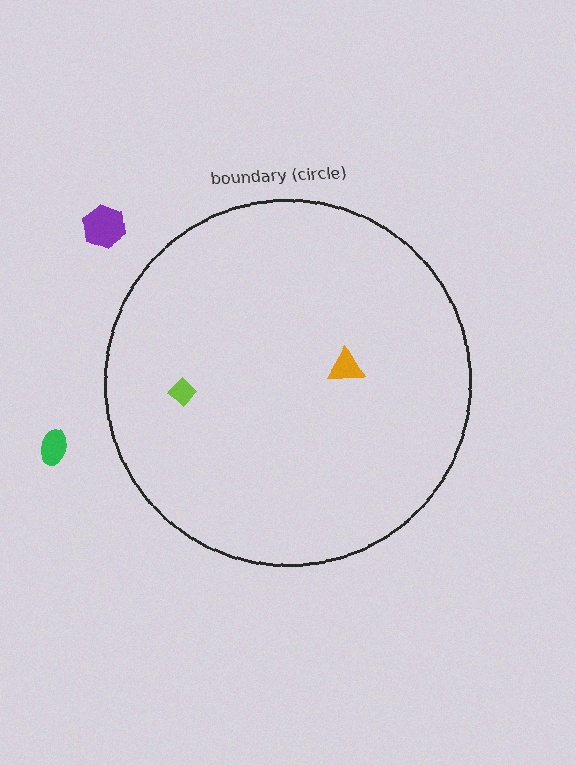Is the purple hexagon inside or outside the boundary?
Outside.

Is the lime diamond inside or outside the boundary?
Inside.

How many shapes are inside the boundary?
2 inside, 2 outside.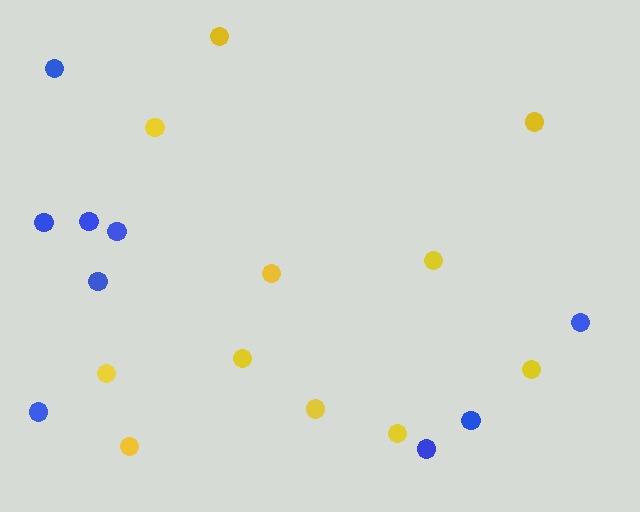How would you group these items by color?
There are 2 groups: one group of blue circles (9) and one group of yellow circles (11).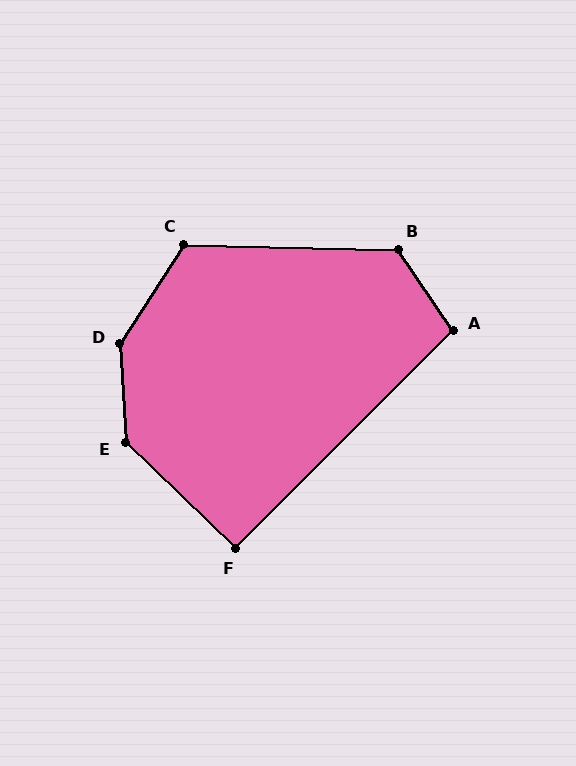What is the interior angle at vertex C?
Approximately 122 degrees (obtuse).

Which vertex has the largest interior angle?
D, at approximately 143 degrees.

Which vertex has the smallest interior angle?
F, at approximately 91 degrees.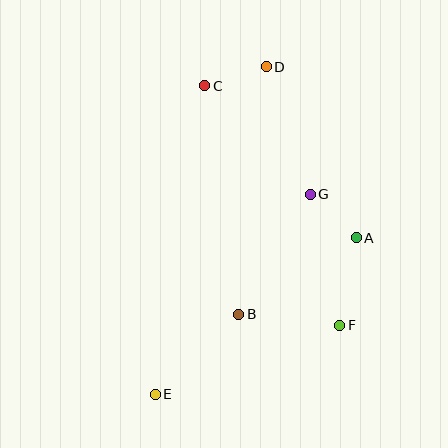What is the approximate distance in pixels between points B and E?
The distance between B and E is approximately 116 pixels.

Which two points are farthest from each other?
Points D and E are farthest from each other.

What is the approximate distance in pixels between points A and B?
The distance between A and B is approximately 140 pixels.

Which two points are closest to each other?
Points A and G are closest to each other.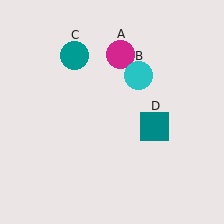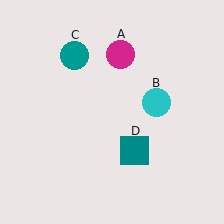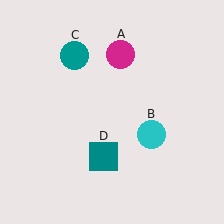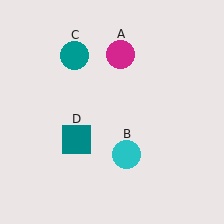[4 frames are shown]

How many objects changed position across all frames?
2 objects changed position: cyan circle (object B), teal square (object D).